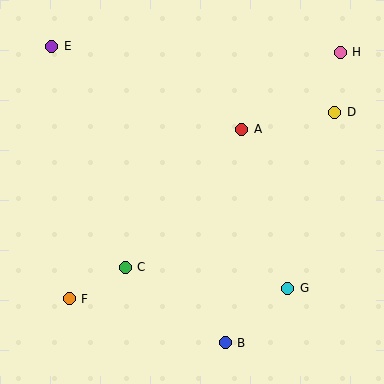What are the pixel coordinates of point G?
Point G is at (288, 288).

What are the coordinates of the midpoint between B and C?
The midpoint between B and C is at (175, 305).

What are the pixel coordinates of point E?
Point E is at (52, 46).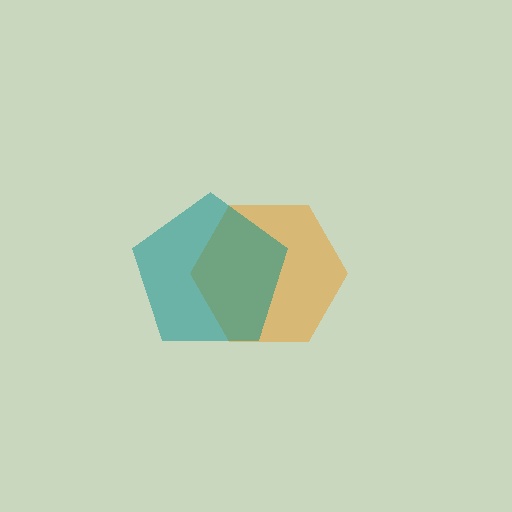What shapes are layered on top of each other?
The layered shapes are: an orange hexagon, a teal pentagon.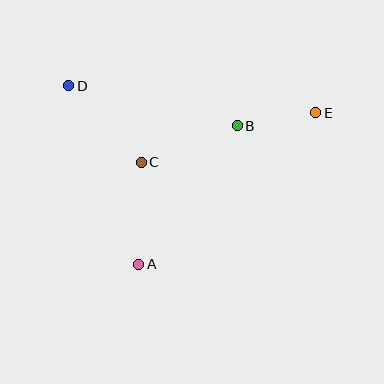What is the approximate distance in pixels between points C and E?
The distance between C and E is approximately 181 pixels.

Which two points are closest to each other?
Points B and E are closest to each other.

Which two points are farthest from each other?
Points D and E are farthest from each other.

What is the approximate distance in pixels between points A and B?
The distance between A and B is approximately 170 pixels.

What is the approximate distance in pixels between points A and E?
The distance between A and E is approximately 233 pixels.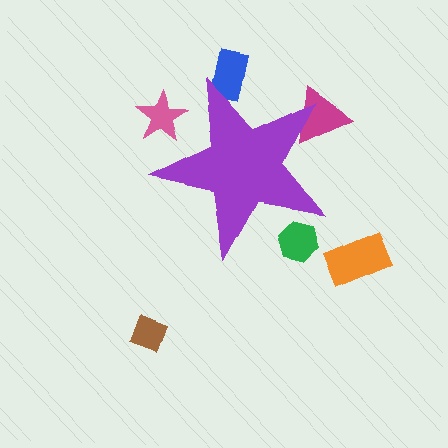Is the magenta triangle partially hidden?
Yes, the magenta triangle is partially hidden behind the purple star.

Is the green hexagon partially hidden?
Yes, the green hexagon is partially hidden behind the purple star.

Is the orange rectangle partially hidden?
No, the orange rectangle is fully visible.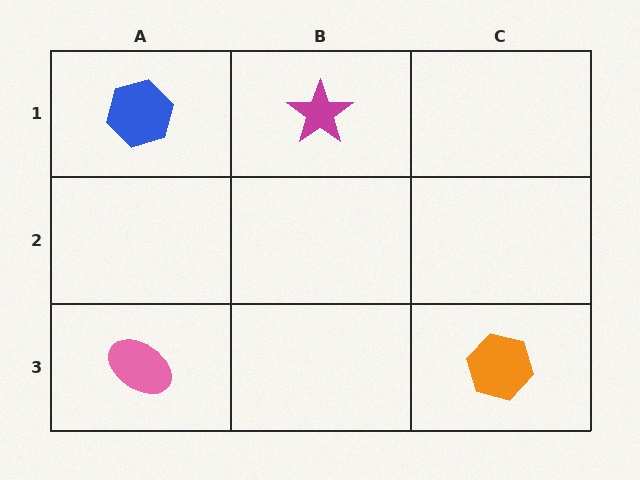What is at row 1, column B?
A magenta star.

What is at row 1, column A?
A blue hexagon.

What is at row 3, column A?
A pink ellipse.